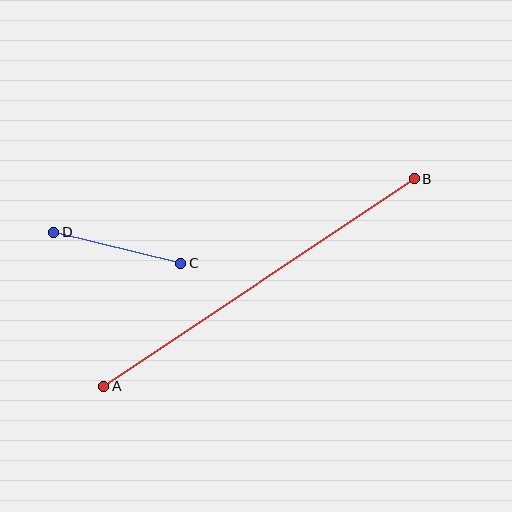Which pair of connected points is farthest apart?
Points A and B are farthest apart.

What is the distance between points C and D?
The distance is approximately 131 pixels.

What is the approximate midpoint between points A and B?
The midpoint is at approximately (259, 283) pixels.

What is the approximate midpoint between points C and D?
The midpoint is at approximately (117, 248) pixels.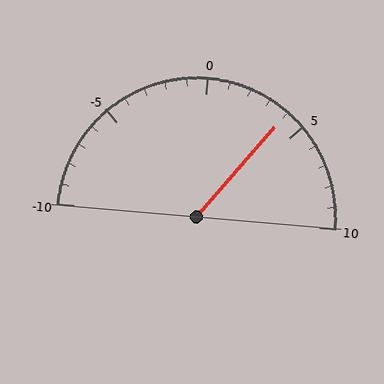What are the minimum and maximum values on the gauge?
The gauge ranges from -10 to 10.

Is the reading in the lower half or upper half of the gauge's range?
The reading is in the upper half of the range (-10 to 10).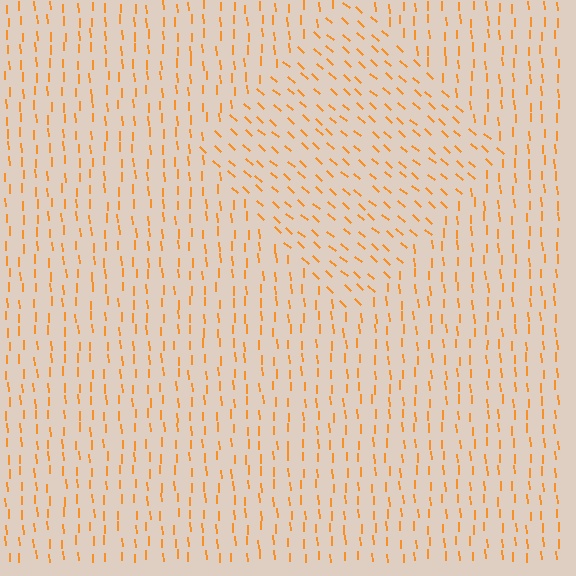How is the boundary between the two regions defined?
The boundary is defined purely by a change in line orientation (approximately 45 degrees difference). All lines are the same color and thickness.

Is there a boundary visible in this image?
Yes, there is a texture boundary formed by a change in line orientation.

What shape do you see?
I see a diamond.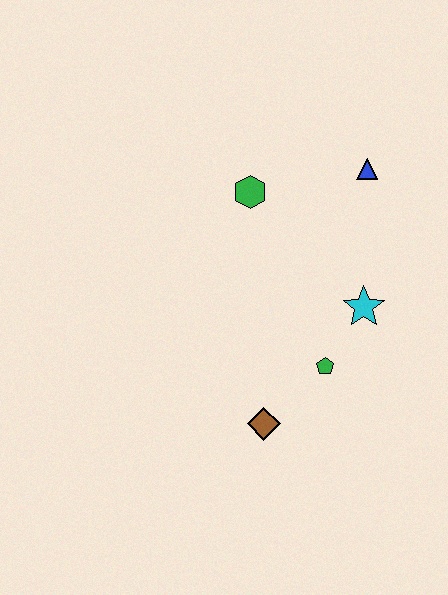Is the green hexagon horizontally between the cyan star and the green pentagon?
No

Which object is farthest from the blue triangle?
The brown diamond is farthest from the blue triangle.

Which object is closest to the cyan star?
The green pentagon is closest to the cyan star.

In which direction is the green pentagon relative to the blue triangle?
The green pentagon is below the blue triangle.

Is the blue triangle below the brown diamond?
No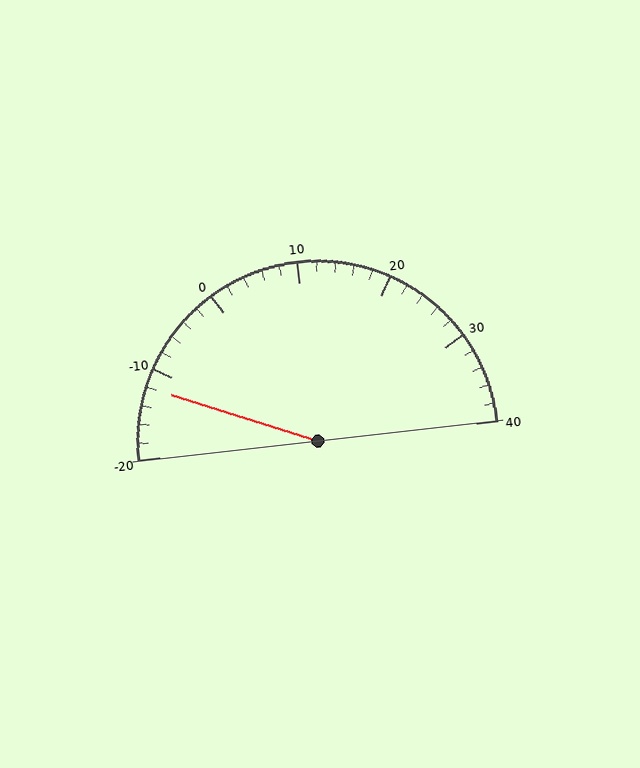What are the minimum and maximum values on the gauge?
The gauge ranges from -20 to 40.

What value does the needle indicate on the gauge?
The needle indicates approximately -12.